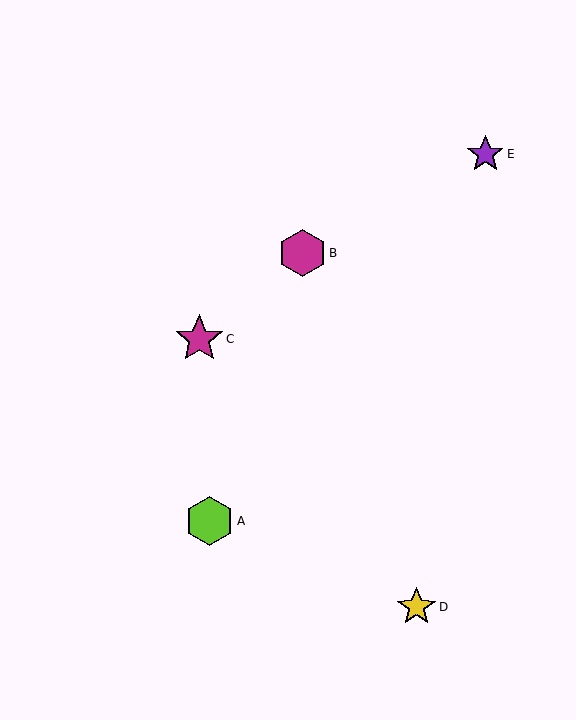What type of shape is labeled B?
Shape B is a magenta hexagon.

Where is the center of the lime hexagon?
The center of the lime hexagon is at (209, 521).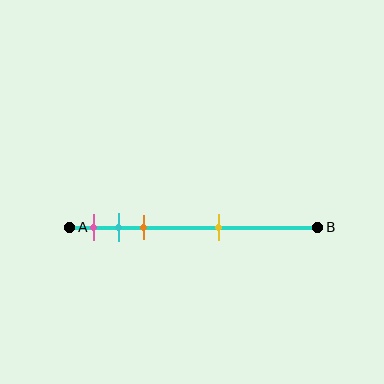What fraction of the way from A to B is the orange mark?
The orange mark is approximately 30% (0.3) of the way from A to B.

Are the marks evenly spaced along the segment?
No, the marks are not evenly spaced.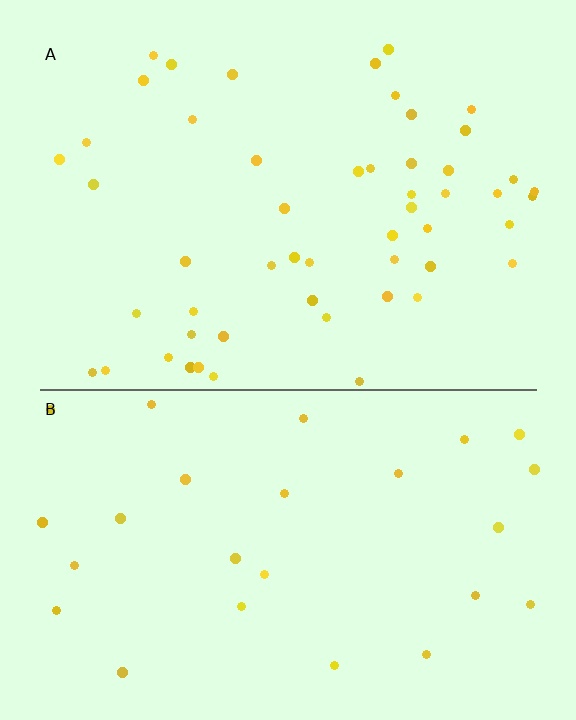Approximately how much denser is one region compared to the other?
Approximately 2.0× — region A over region B.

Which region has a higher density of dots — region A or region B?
A (the top).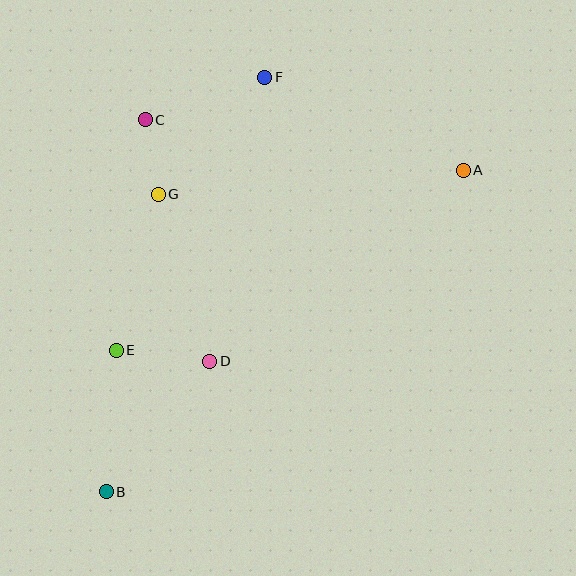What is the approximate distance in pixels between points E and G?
The distance between E and G is approximately 161 pixels.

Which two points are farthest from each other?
Points A and B are farthest from each other.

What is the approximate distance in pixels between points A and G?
The distance between A and G is approximately 306 pixels.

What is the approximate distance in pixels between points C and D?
The distance between C and D is approximately 250 pixels.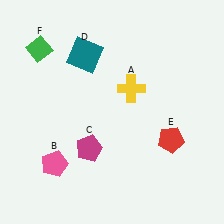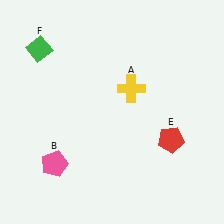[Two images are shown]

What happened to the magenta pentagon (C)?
The magenta pentagon (C) was removed in Image 2. It was in the bottom-left area of Image 1.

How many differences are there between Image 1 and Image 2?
There are 2 differences between the two images.